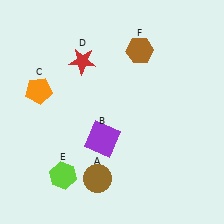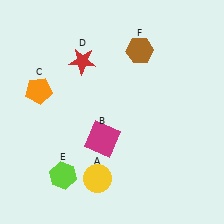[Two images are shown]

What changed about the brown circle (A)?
In Image 1, A is brown. In Image 2, it changed to yellow.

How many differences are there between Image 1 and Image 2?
There are 2 differences between the two images.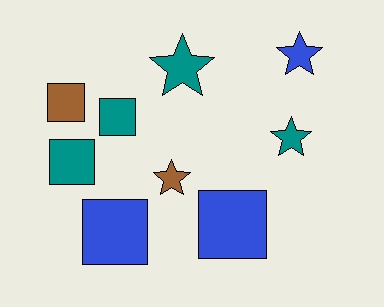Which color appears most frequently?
Teal, with 4 objects.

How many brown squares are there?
There is 1 brown square.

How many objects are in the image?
There are 9 objects.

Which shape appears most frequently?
Square, with 5 objects.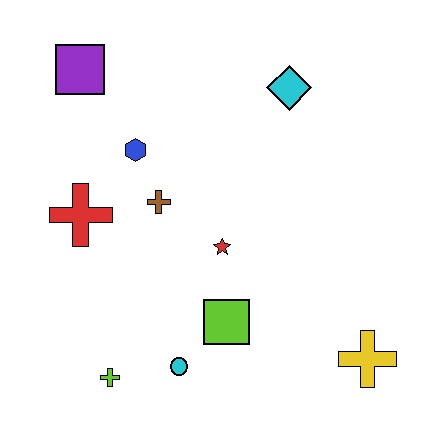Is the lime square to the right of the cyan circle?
Yes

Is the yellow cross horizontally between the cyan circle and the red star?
No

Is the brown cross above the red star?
Yes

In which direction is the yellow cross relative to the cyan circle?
The yellow cross is to the right of the cyan circle.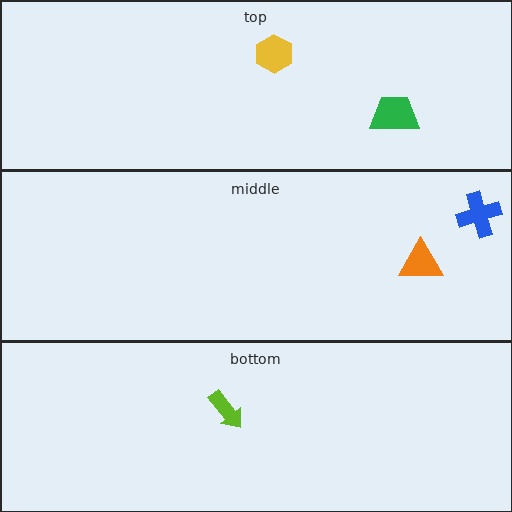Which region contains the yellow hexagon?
The top region.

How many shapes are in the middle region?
2.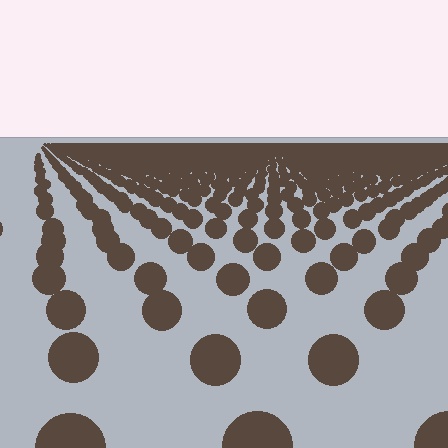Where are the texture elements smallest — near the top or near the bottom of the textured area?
Near the top.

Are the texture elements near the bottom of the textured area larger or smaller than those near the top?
Larger. Near the bottom, elements are closer to the viewer and appear at a bigger on-screen size.